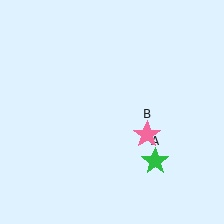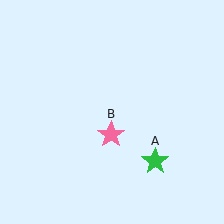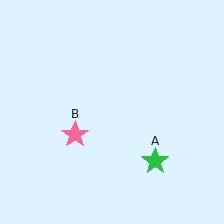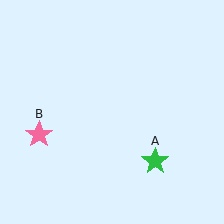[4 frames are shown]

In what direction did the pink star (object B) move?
The pink star (object B) moved left.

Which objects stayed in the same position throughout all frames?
Green star (object A) remained stationary.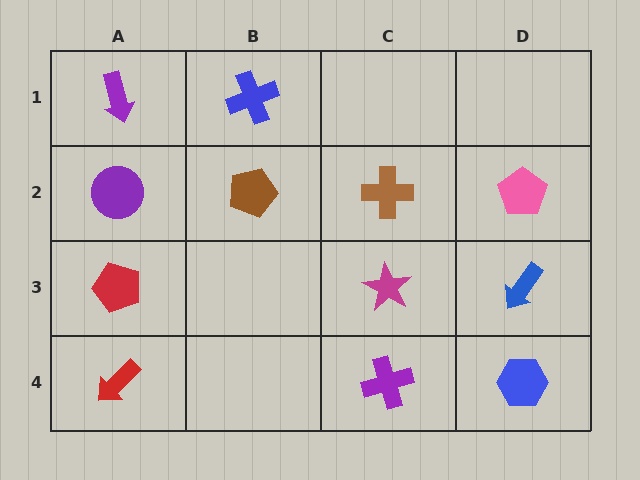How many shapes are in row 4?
3 shapes.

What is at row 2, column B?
A brown pentagon.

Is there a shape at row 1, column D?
No, that cell is empty.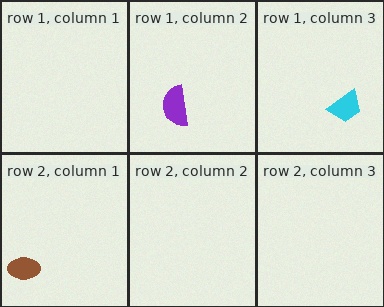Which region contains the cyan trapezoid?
The row 1, column 3 region.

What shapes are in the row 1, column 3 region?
The cyan trapezoid.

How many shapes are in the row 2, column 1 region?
1.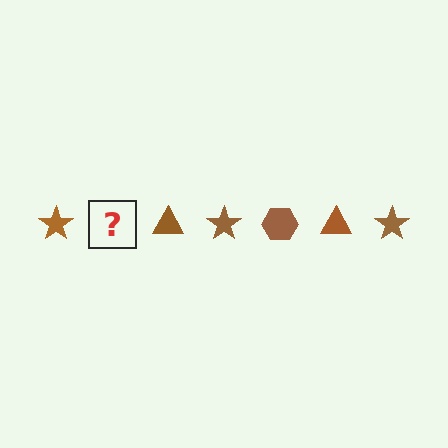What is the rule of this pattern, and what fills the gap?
The rule is that the pattern cycles through star, hexagon, triangle shapes in brown. The gap should be filled with a brown hexagon.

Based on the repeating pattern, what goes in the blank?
The blank should be a brown hexagon.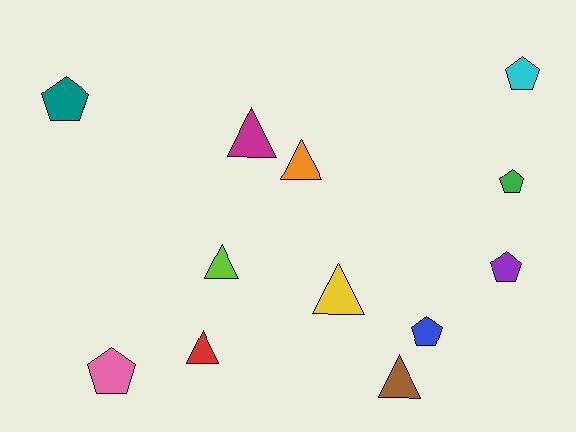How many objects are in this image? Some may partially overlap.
There are 12 objects.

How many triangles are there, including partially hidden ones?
There are 6 triangles.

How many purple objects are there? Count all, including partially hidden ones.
There is 1 purple object.